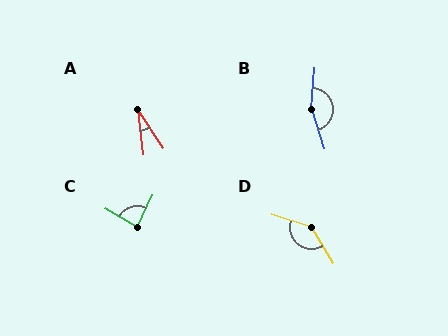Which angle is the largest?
B, at approximately 157 degrees.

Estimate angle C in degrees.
Approximately 84 degrees.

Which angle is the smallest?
A, at approximately 27 degrees.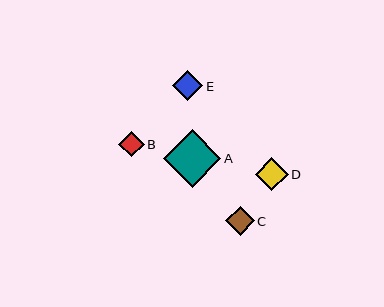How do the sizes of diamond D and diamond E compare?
Diamond D and diamond E are approximately the same size.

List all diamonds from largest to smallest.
From largest to smallest: A, D, E, C, B.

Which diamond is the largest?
Diamond A is the largest with a size of approximately 57 pixels.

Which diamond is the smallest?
Diamond B is the smallest with a size of approximately 26 pixels.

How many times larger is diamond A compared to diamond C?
Diamond A is approximately 2.0 times the size of diamond C.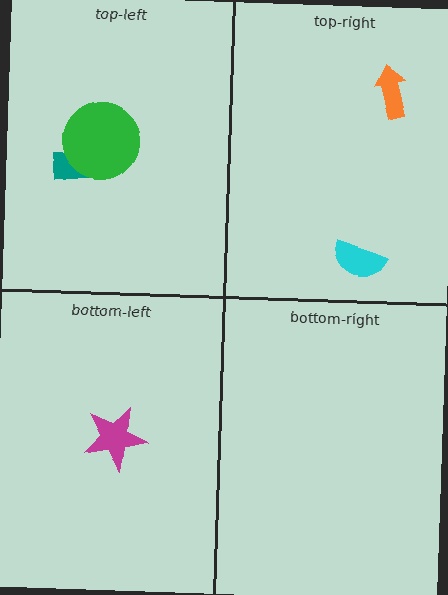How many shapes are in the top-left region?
2.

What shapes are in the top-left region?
The teal rectangle, the green circle.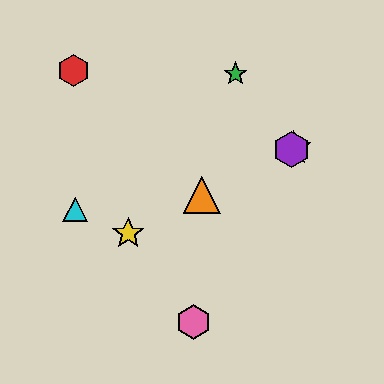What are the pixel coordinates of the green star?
The green star is at (236, 74).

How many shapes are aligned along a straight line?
4 shapes (the blue star, the yellow star, the purple hexagon, the orange triangle) are aligned along a straight line.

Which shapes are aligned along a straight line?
The blue star, the yellow star, the purple hexagon, the orange triangle are aligned along a straight line.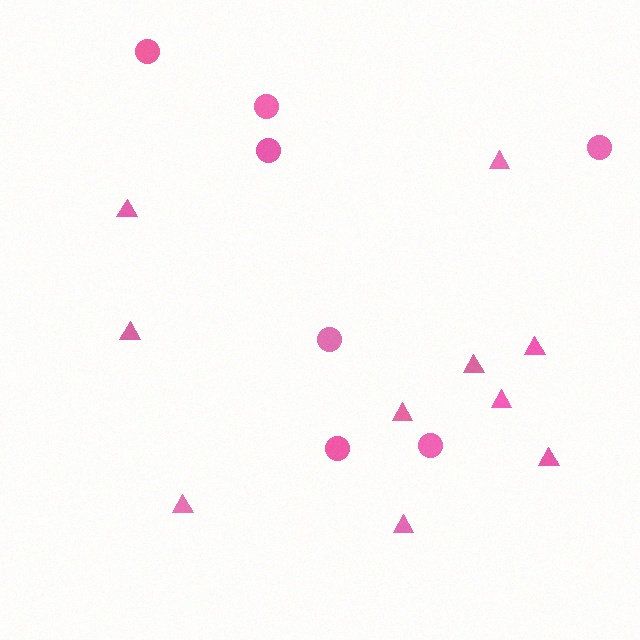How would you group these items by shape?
There are 2 groups: one group of circles (7) and one group of triangles (10).